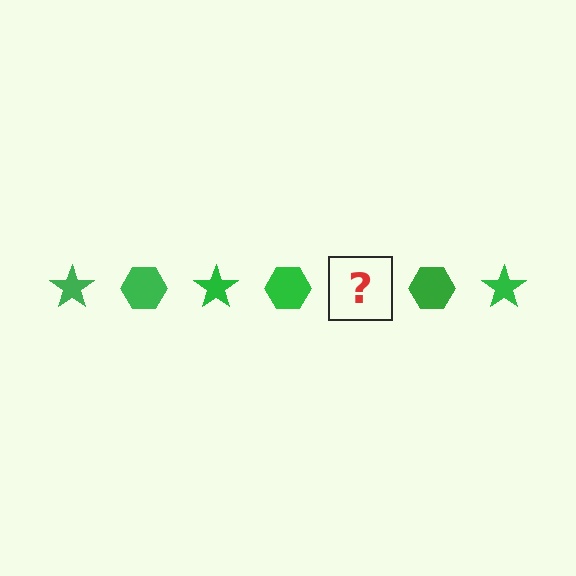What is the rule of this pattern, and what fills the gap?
The rule is that the pattern cycles through star, hexagon shapes in green. The gap should be filled with a green star.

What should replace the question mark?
The question mark should be replaced with a green star.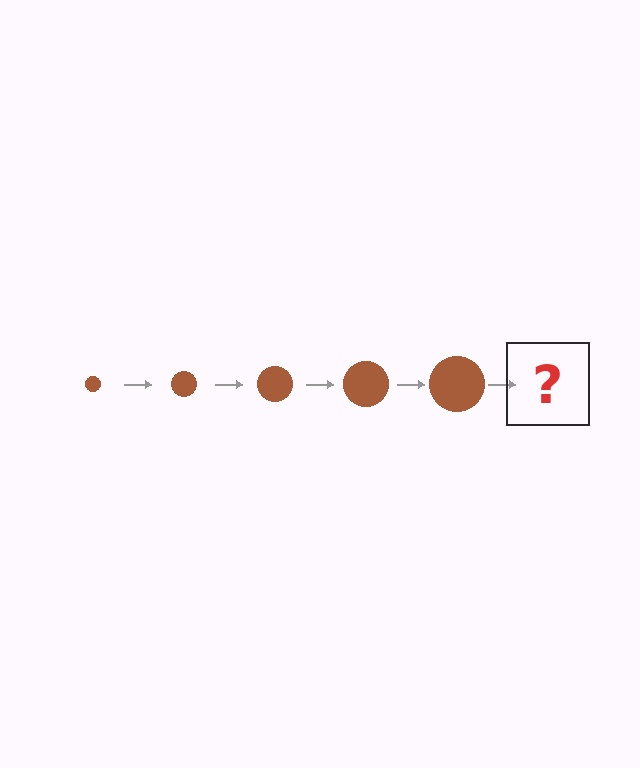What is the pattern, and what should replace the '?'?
The pattern is that the circle gets progressively larger each step. The '?' should be a brown circle, larger than the previous one.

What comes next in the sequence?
The next element should be a brown circle, larger than the previous one.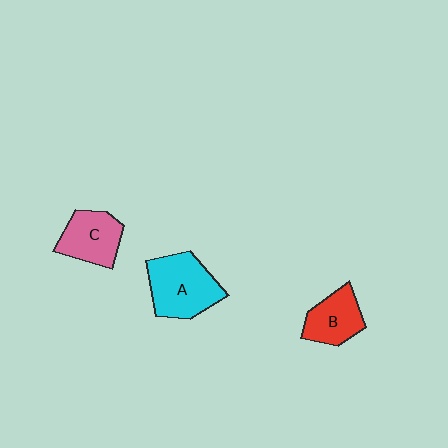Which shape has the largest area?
Shape A (cyan).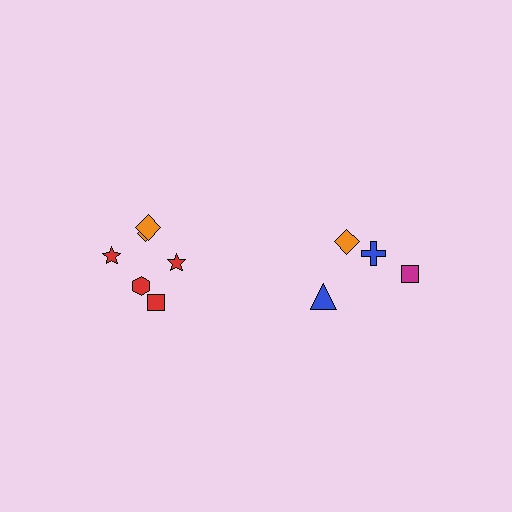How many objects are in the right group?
There are 4 objects.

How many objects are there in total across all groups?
There are 10 objects.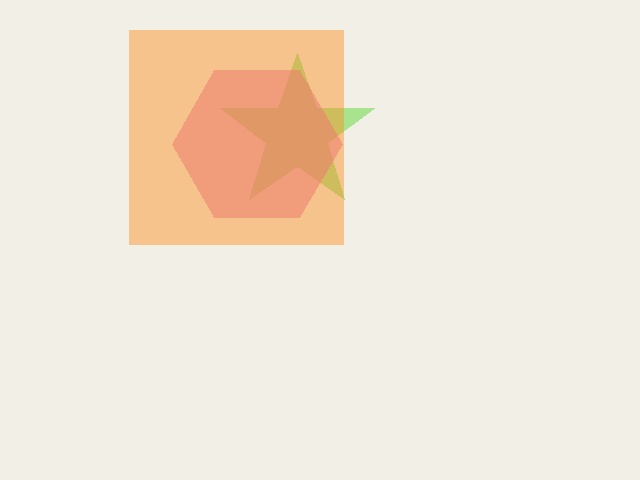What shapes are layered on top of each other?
The layered shapes are: a lime star, a pink hexagon, an orange square.